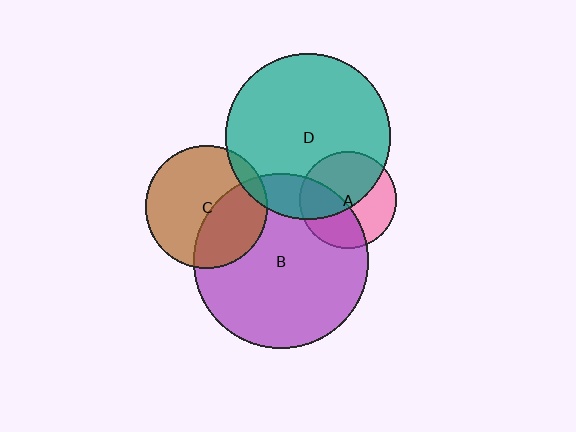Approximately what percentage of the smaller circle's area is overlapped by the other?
Approximately 10%.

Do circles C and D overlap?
Yes.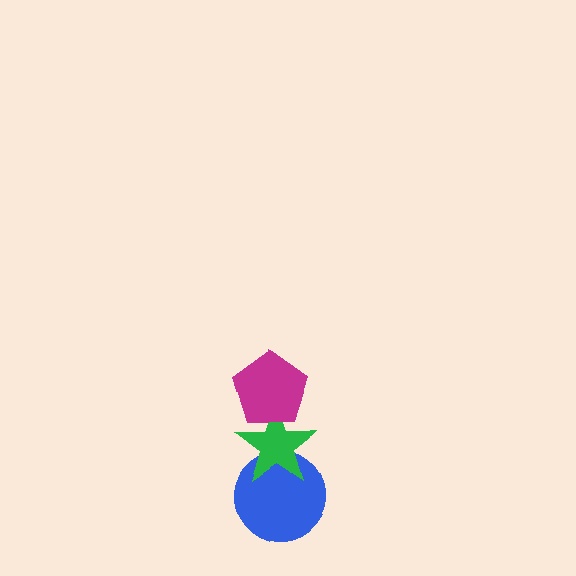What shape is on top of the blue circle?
The green star is on top of the blue circle.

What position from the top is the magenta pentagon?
The magenta pentagon is 1st from the top.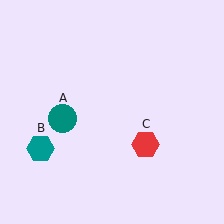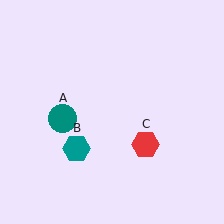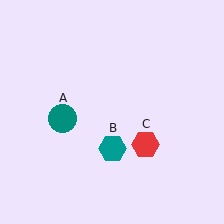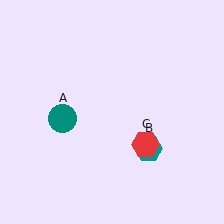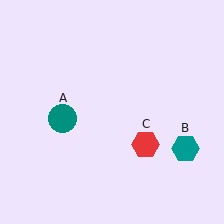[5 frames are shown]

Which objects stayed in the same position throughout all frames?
Teal circle (object A) and red hexagon (object C) remained stationary.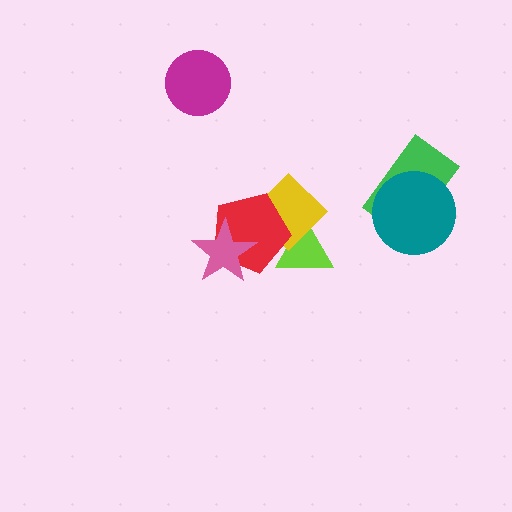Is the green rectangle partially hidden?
Yes, it is partially covered by another shape.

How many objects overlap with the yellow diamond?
2 objects overlap with the yellow diamond.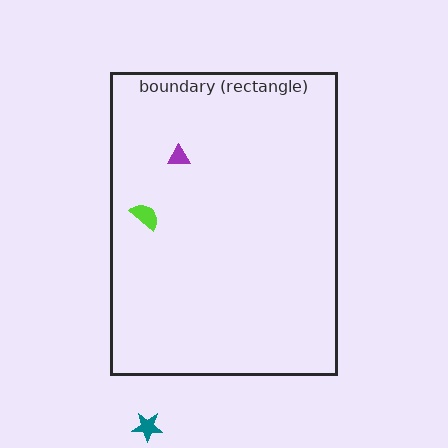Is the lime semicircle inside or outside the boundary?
Inside.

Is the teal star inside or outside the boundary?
Outside.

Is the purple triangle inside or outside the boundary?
Inside.